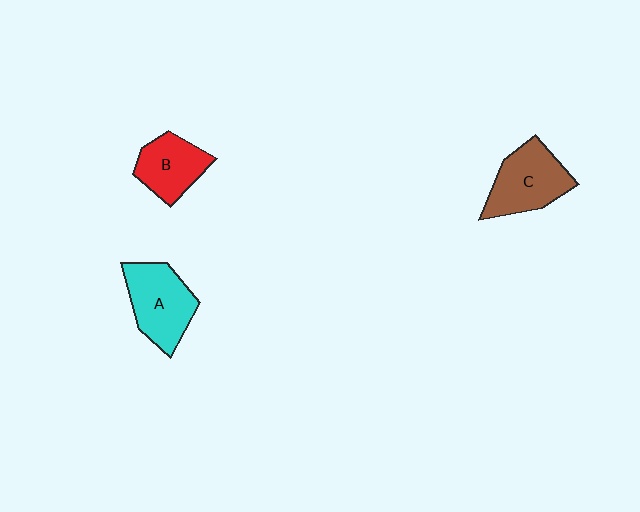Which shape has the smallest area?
Shape B (red).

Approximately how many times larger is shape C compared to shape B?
Approximately 1.3 times.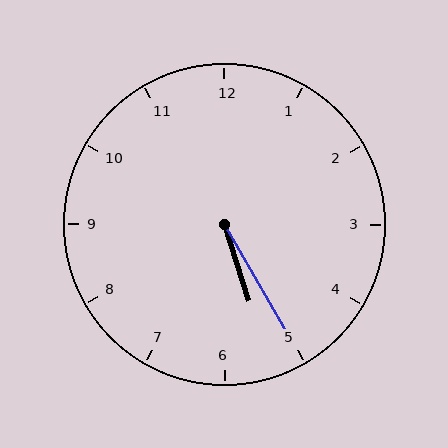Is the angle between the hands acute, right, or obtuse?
It is acute.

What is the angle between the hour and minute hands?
Approximately 12 degrees.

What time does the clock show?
5:25.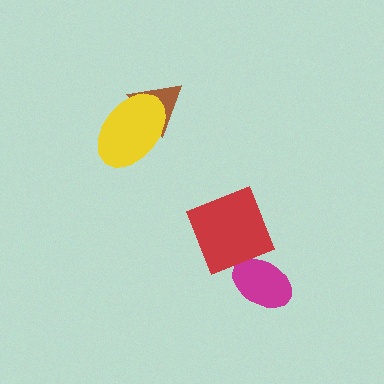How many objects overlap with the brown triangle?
1 object overlaps with the brown triangle.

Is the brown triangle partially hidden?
Yes, it is partially covered by another shape.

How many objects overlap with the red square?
0 objects overlap with the red square.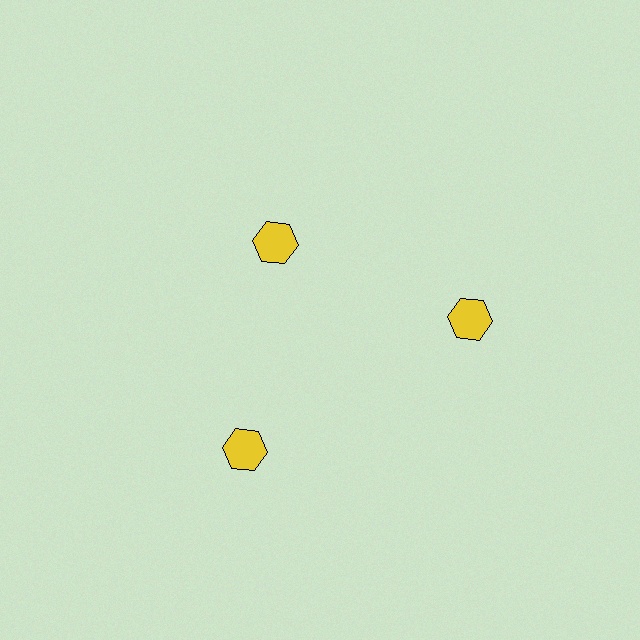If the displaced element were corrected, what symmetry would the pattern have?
It would have 3-fold rotational symmetry — the pattern would map onto itself every 120 degrees.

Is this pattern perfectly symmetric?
No. The 3 yellow hexagons are arranged in a ring, but one element near the 11 o'clock position is pulled inward toward the center, breaking the 3-fold rotational symmetry.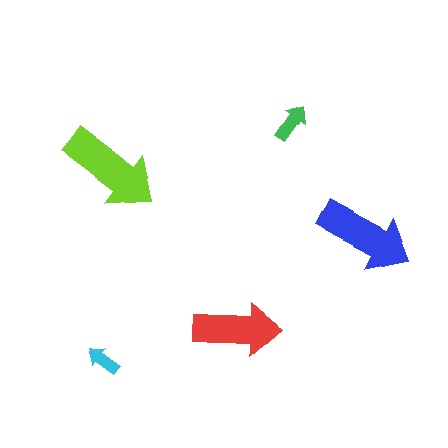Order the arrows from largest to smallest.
the lime one, the blue one, the red one, the green one, the cyan one.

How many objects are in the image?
There are 5 objects in the image.